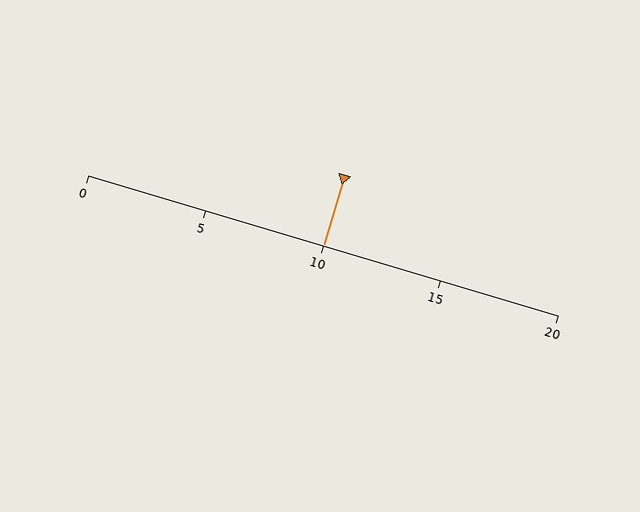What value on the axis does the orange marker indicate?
The marker indicates approximately 10.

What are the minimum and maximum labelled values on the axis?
The axis runs from 0 to 20.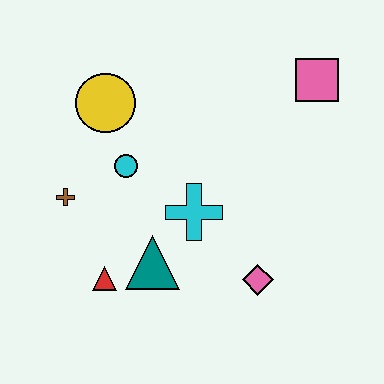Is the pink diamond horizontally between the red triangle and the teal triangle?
No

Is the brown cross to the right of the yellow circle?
No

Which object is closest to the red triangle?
The teal triangle is closest to the red triangle.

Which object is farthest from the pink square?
The red triangle is farthest from the pink square.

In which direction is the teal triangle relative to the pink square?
The teal triangle is below the pink square.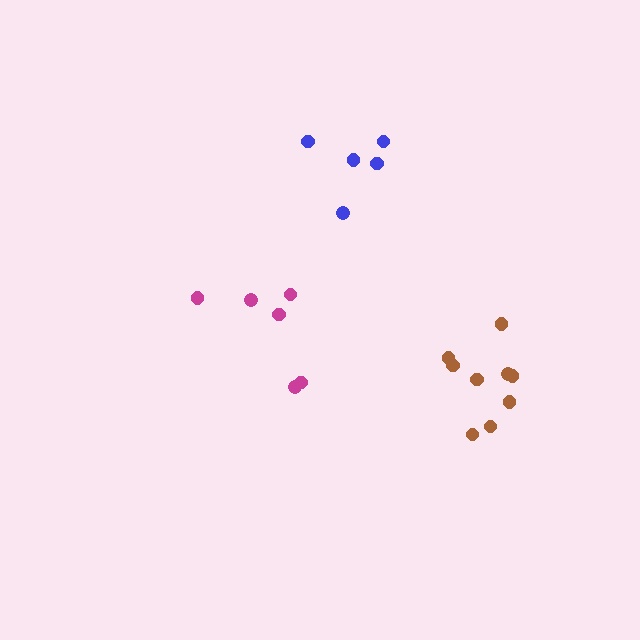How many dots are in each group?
Group 1: 6 dots, Group 2: 5 dots, Group 3: 9 dots (20 total).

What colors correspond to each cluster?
The clusters are colored: magenta, blue, brown.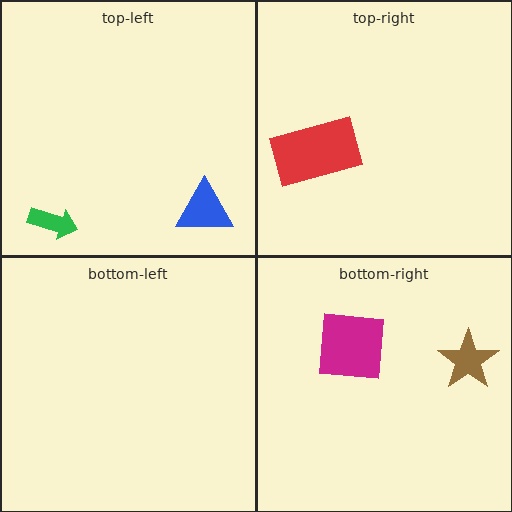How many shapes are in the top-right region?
1.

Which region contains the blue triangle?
The top-left region.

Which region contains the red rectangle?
The top-right region.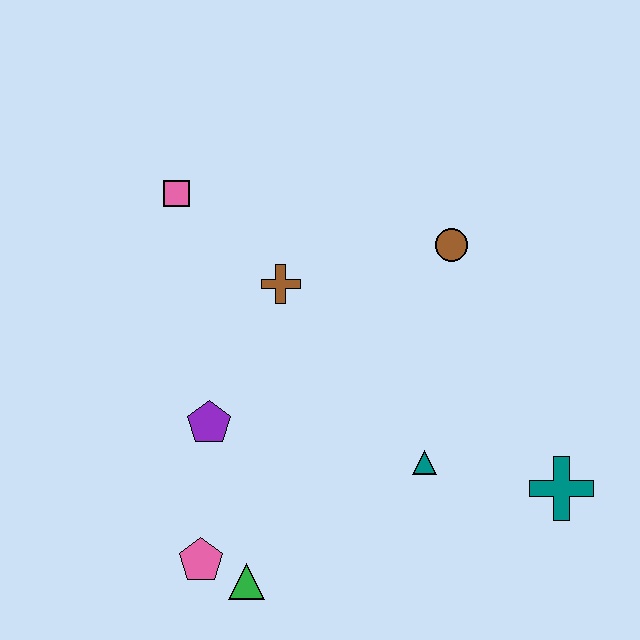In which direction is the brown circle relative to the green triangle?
The brown circle is above the green triangle.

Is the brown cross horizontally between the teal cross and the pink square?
Yes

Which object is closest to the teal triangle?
The teal cross is closest to the teal triangle.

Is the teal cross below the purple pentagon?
Yes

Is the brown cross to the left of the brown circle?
Yes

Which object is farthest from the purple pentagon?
The teal cross is farthest from the purple pentagon.